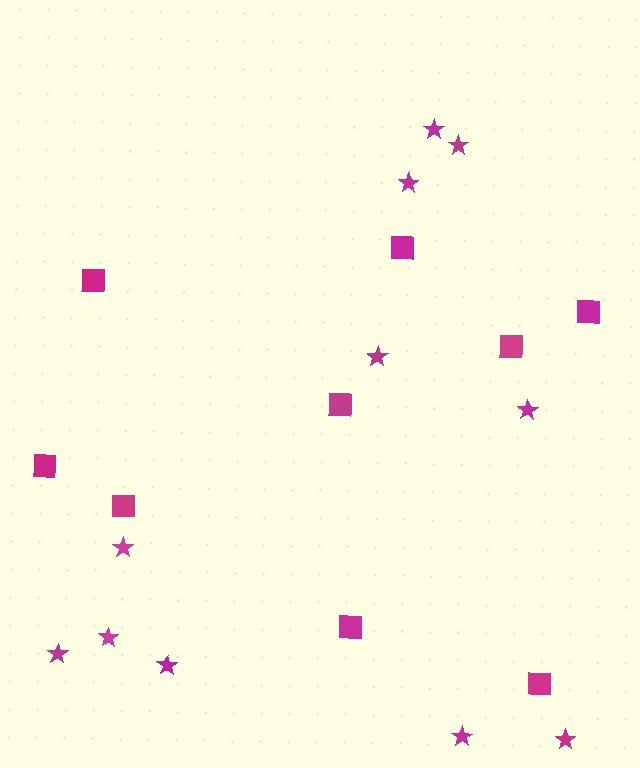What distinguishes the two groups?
There are 2 groups: one group of squares (9) and one group of stars (11).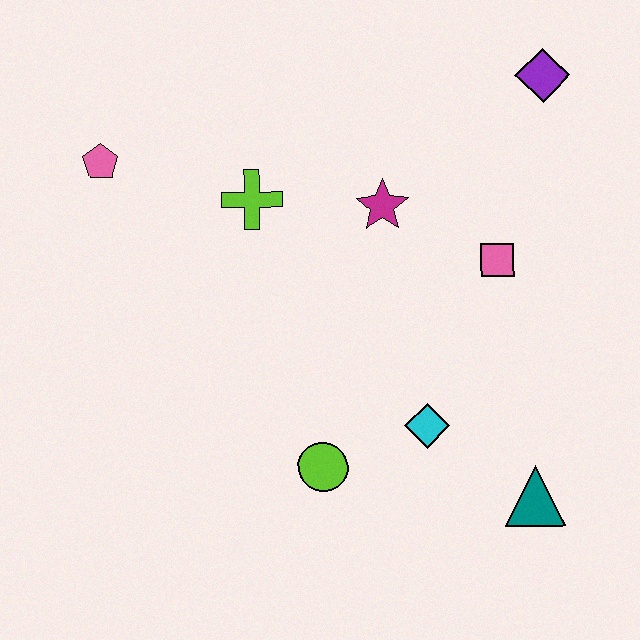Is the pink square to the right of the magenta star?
Yes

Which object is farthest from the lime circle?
The purple diamond is farthest from the lime circle.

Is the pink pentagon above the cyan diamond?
Yes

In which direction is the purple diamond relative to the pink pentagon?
The purple diamond is to the right of the pink pentagon.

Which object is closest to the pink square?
The magenta star is closest to the pink square.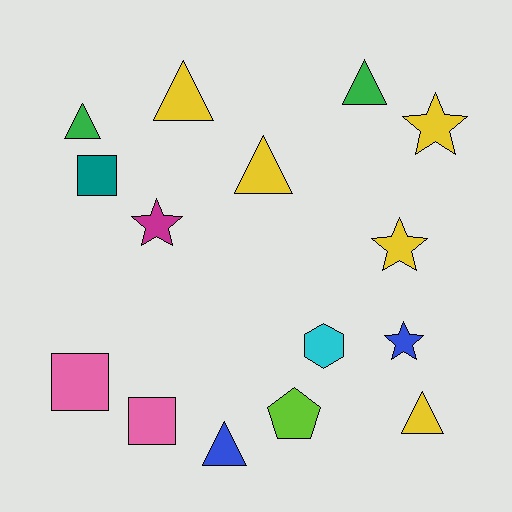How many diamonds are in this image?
There are no diamonds.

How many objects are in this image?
There are 15 objects.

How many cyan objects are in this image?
There is 1 cyan object.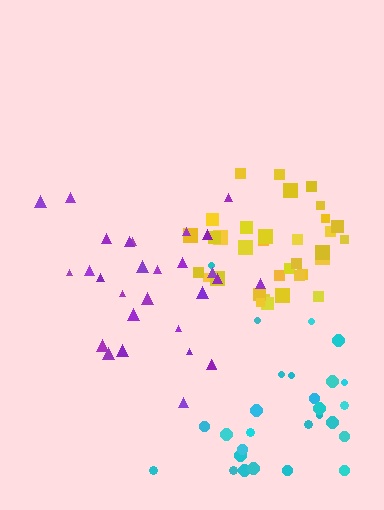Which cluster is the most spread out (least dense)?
Cyan.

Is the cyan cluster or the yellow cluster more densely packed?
Yellow.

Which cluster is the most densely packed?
Yellow.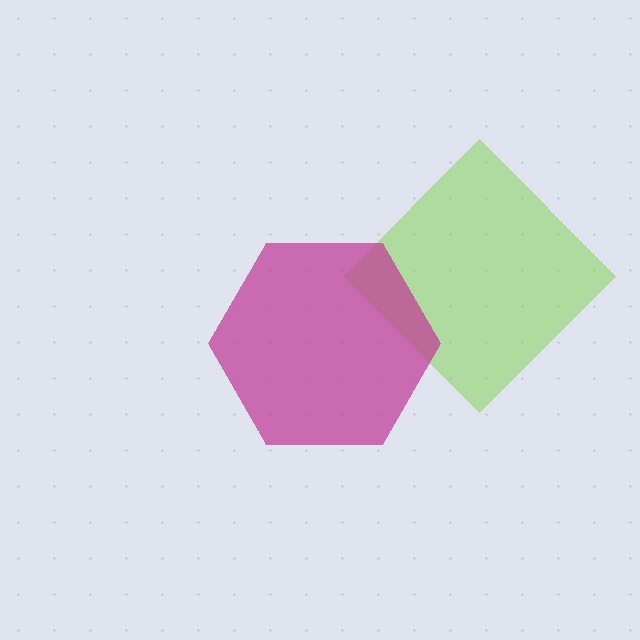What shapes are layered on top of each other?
The layered shapes are: a lime diamond, a magenta hexagon.